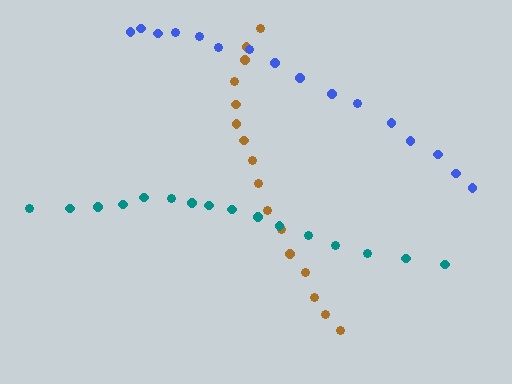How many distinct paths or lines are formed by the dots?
There are 3 distinct paths.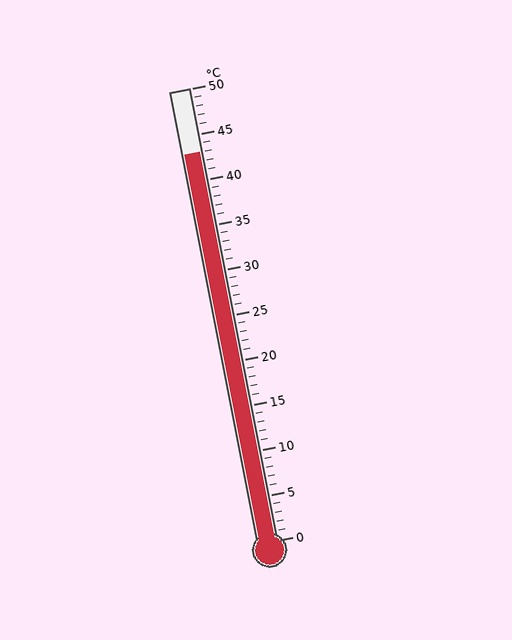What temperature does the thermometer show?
The thermometer shows approximately 43°C.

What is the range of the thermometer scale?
The thermometer scale ranges from 0°C to 50°C.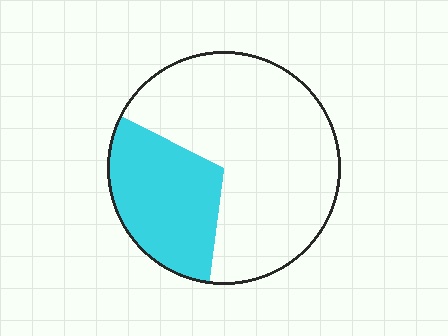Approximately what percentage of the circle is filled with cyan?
Approximately 30%.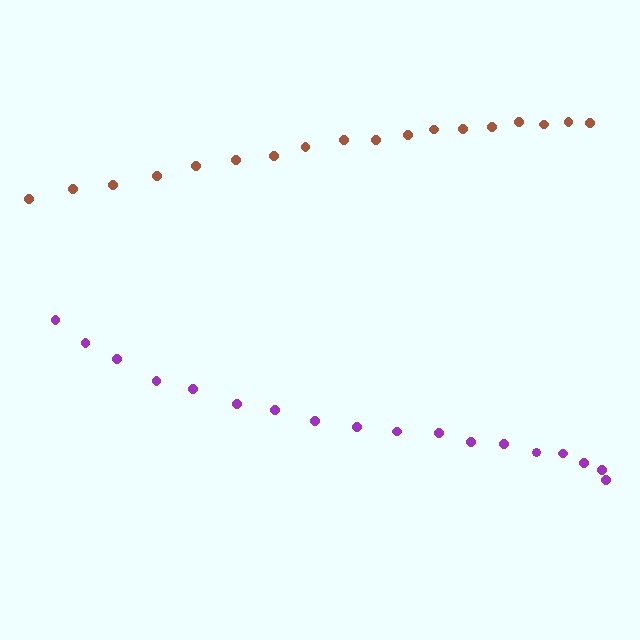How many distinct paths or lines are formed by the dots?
There are 2 distinct paths.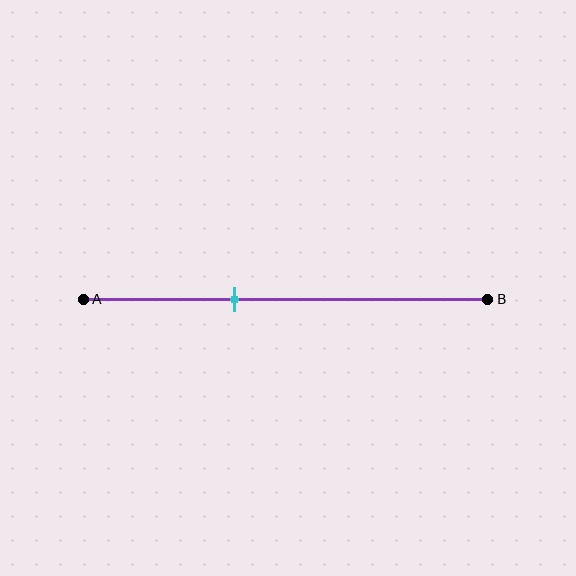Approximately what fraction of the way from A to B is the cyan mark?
The cyan mark is approximately 35% of the way from A to B.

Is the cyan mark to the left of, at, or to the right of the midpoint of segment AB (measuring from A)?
The cyan mark is to the left of the midpoint of segment AB.